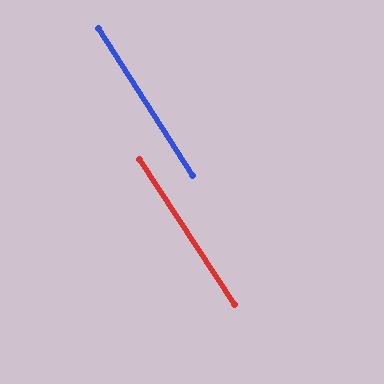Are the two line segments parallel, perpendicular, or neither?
Parallel — their directions differ by only 0.8°.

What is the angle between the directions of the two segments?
Approximately 1 degree.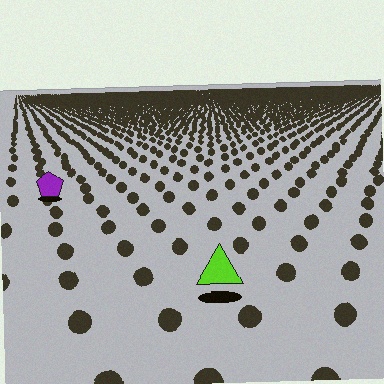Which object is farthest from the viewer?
The purple pentagon is farthest from the viewer. It appears smaller and the ground texture around it is denser.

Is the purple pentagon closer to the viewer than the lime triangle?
No. The lime triangle is closer — you can tell from the texture gradient: the ground texture is coarser near it.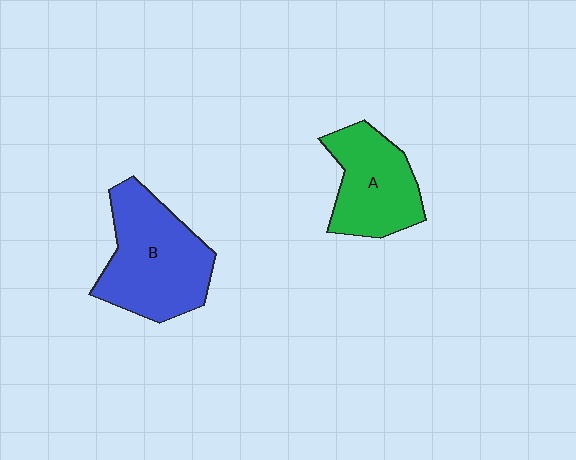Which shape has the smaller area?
Shape A (green).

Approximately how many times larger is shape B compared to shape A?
Approximately 1.3 times.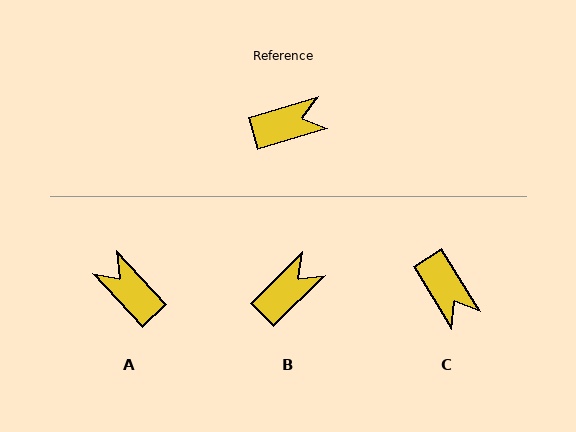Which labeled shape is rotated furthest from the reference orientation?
A, about 117 degrees away.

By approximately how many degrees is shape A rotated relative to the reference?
Approximately 117 degrees counter-clockwise.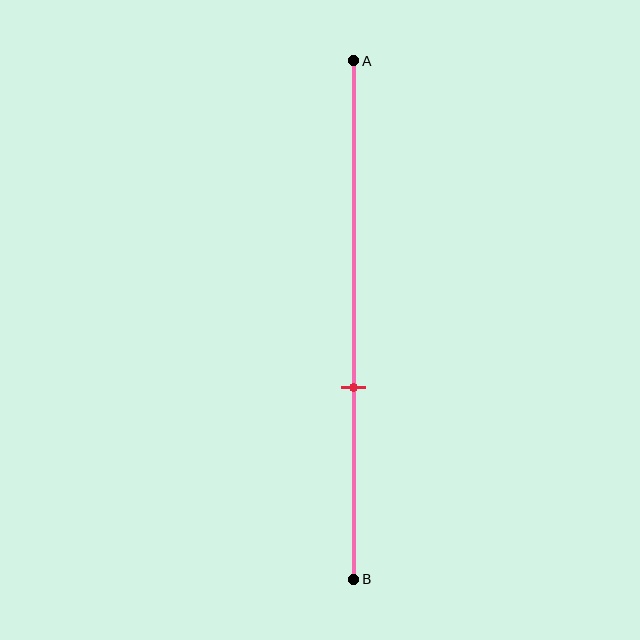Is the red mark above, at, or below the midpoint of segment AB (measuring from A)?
The red mark is below the midpoint of segment AB.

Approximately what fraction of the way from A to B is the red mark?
The red mark is approximately 65% of the way from A to B.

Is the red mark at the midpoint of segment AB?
No, the mark is at about 65% from A, not at the 50% midpoint.